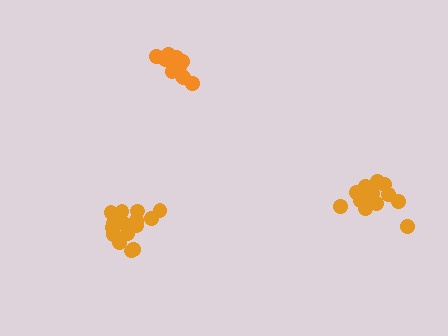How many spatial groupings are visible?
There are 3 spatial groupings.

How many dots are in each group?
Group 1: 14 dots, Group 2: 17 dots, Group 3: 11 dots (42 total).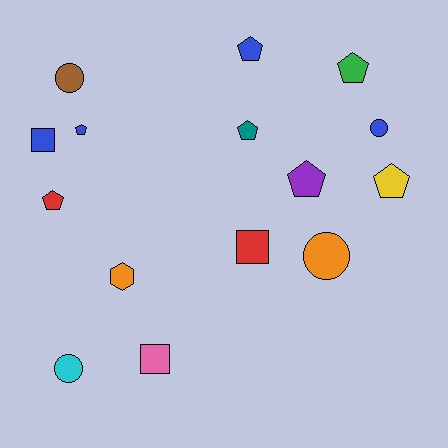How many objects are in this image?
There are 15 objects.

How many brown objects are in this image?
There is 1 brown object.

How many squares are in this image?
There are 3 squares.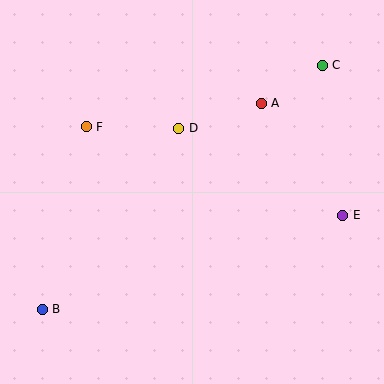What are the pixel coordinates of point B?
Point B is at (42, 309).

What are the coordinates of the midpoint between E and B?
The midpoint between E and B is at (193, 262).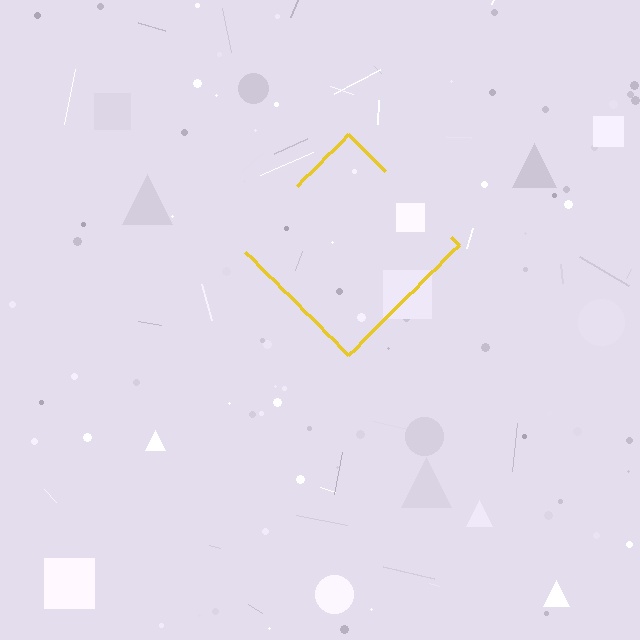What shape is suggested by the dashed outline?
The dashed outline suggests a diamond.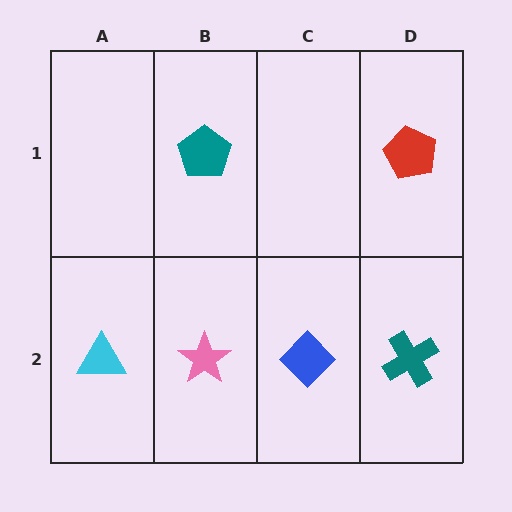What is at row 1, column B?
A teal pentagon.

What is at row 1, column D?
A red pentagon.